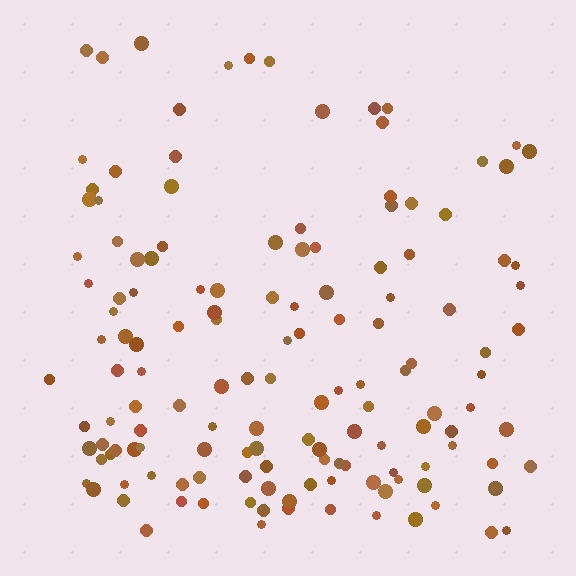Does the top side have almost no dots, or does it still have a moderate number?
Still a moderate number, just noticeably fewer than the bottom.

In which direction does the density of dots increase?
From top to bottom, with the bottom side densest.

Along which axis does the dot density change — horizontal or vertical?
Vertical.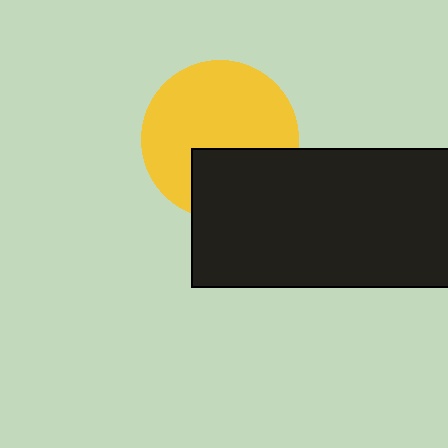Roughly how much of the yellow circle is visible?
Most of it is visible (roughly 68%).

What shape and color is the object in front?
The object in front is a black rectangle.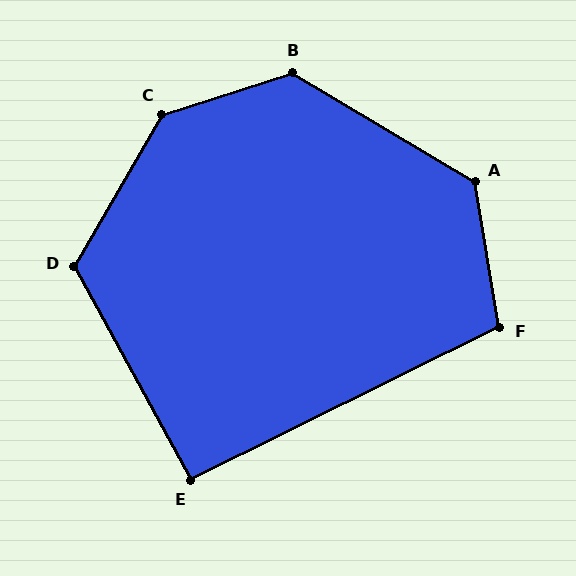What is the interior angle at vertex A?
Approximately 130 degrees (obtuse).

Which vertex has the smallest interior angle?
E, at approximately 92 degrees.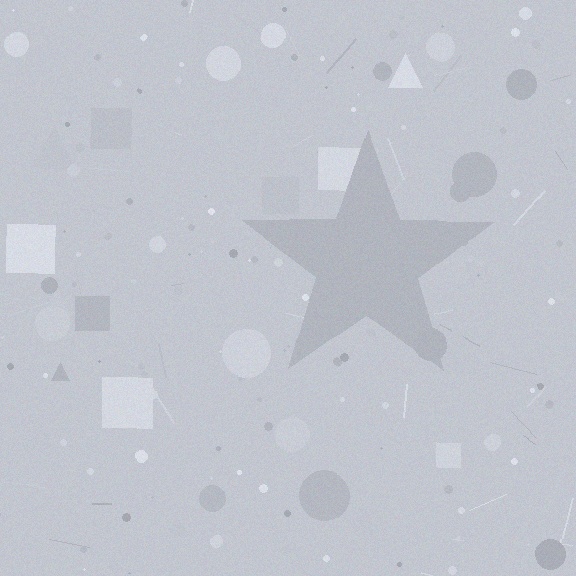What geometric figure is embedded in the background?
A star is embedded in the background.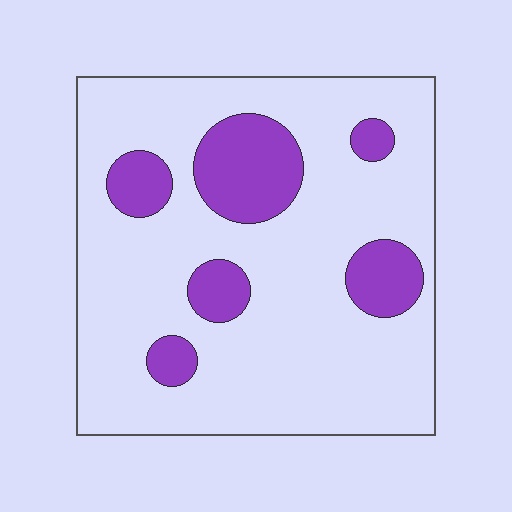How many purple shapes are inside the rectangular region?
6.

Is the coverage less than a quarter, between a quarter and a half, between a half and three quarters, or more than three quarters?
Less than a quarter.